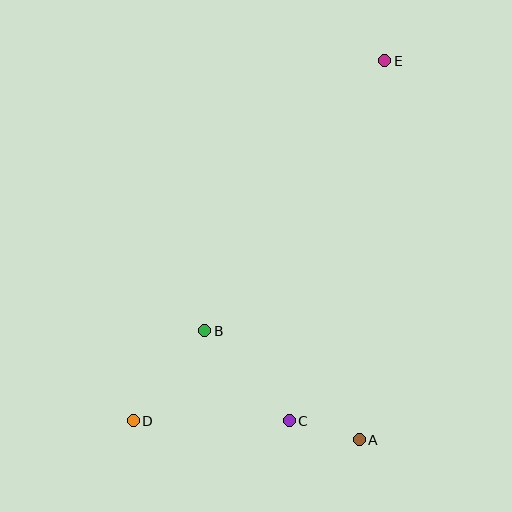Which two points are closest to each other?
Points A and C are closest to each other.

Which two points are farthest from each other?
Points D and E are farthest from each other.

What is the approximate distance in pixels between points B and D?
The distance between B and D is approximately 115 pixels.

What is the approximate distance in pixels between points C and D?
The distance between C and D is approximately 156 pixels.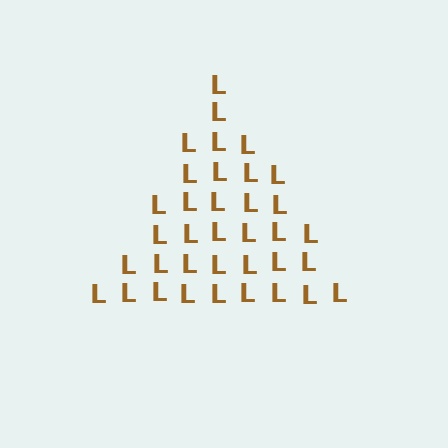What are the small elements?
The small elements are letter L's.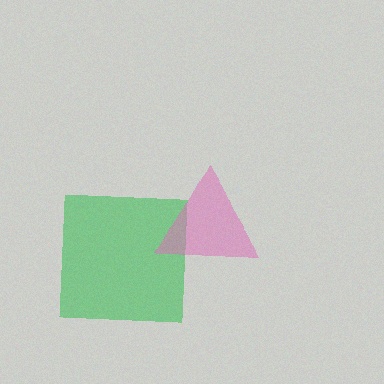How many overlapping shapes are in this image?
There are 2 overlapping shapes in the image.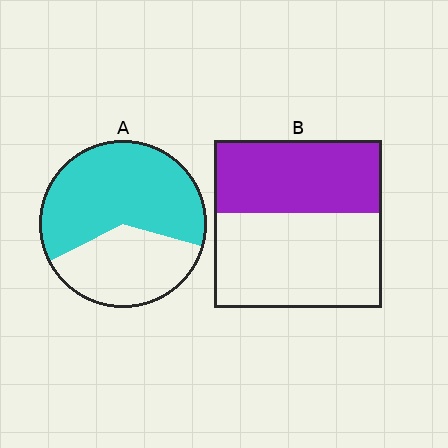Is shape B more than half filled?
No.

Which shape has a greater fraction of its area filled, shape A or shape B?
Shape A.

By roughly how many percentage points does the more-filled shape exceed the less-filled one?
By roughly 20 percentage points (A over B).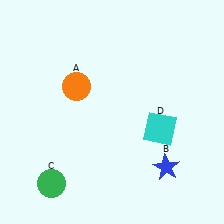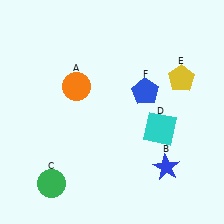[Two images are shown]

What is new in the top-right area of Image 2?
A blue pentagon (F) was added in the top-right area of Image 2.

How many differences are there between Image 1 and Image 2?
There are 2 differences between the two images.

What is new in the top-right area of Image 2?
A yellow pentagon (E) was added in the top-right area of Image 2.